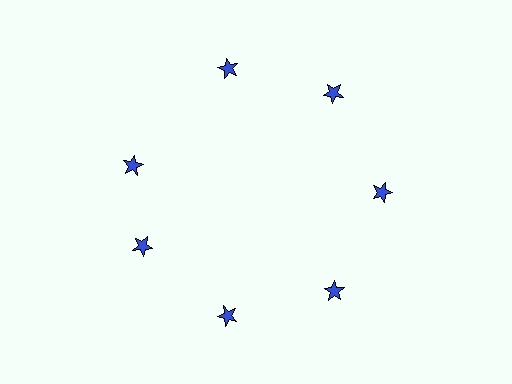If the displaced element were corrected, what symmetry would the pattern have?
It would have 7-fold rotational symmetry — the pattern would map onto itself every 51 degrees.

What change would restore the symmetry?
The symmetry would be restored by rotating it back into even spacing with its neighbors so that all 7 stars sit at equal angles and equal distance from the center.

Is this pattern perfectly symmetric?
No. The 7 blue stars are arranged in a ring, but one element near the 10 o'clock position is rotated out of alignment along the ring, breaking the 7-fold rotational symmetry.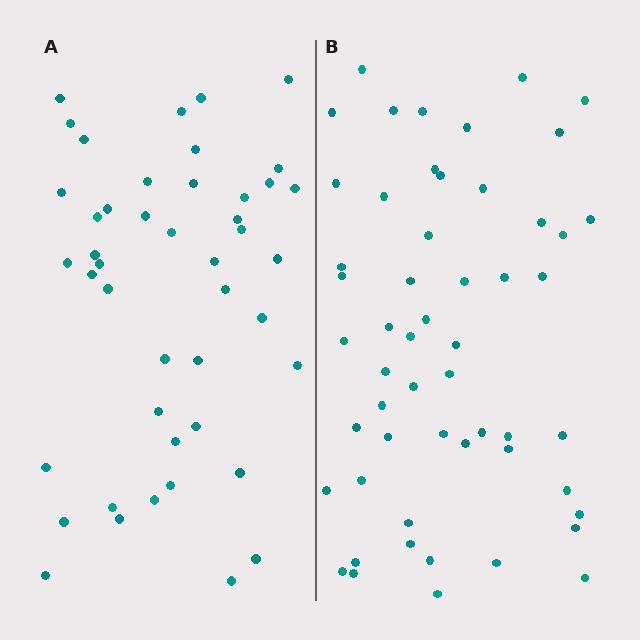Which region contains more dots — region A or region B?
Region B (the right region) has more dots.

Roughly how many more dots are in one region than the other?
Region B has roughly 8 or so more dots than region A.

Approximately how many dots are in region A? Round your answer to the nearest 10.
About 40 dots. (The exact count is 45, which rounds to 40.)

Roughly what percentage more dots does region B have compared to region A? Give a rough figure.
About 20% more.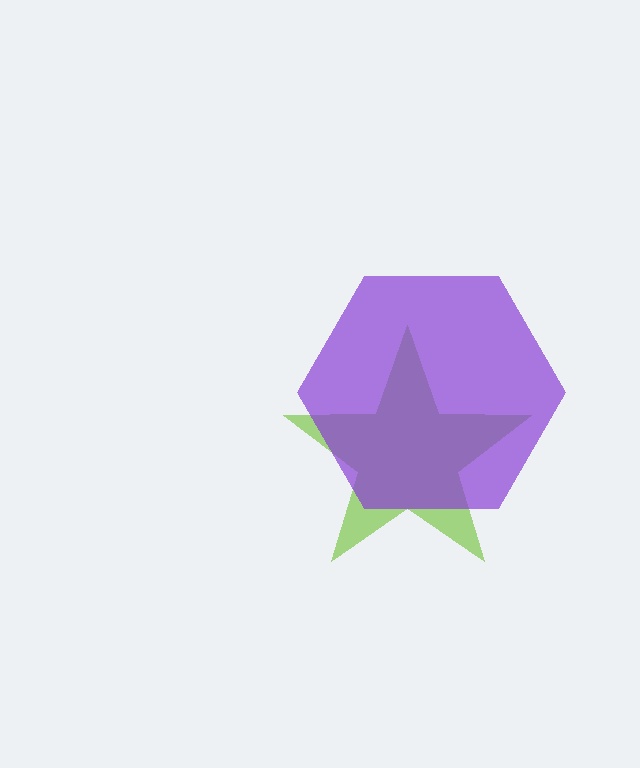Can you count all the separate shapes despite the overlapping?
Yes, there are 2 separate shapes.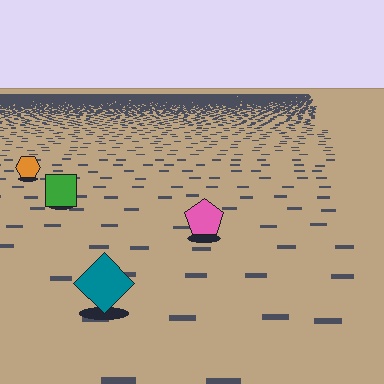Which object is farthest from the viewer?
The orange hexagon is farthest from the viewer. It appears smaller and the ground texture around it is denser.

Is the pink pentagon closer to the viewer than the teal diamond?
No. The teal diamond is closer — you can tell from the texture gradient: the ground texture is coarser near it.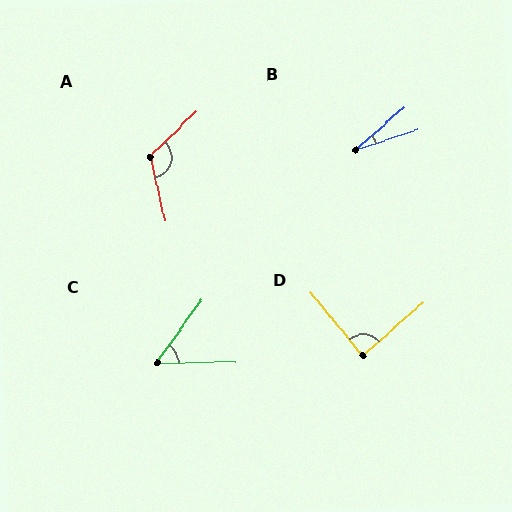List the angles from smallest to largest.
B (24°), C (53°), D (88°), A (122°).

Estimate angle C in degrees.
Approximately 53 degrees.